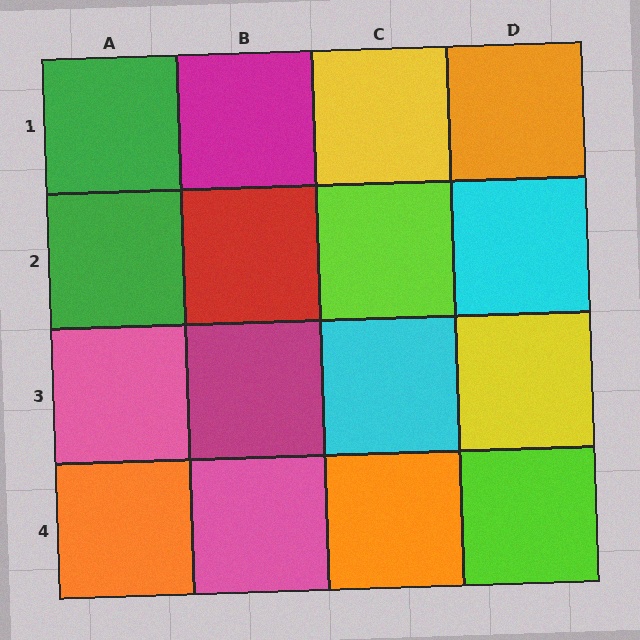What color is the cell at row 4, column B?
Pink.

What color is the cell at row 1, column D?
Orange.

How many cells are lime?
2 cells are lime.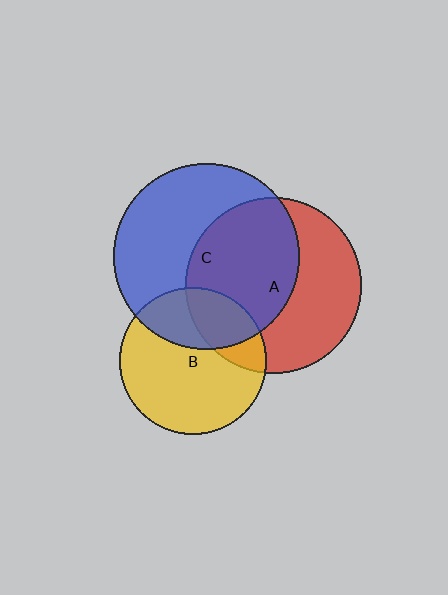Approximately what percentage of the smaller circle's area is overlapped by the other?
Approximately 25%.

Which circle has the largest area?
Circle C (blue).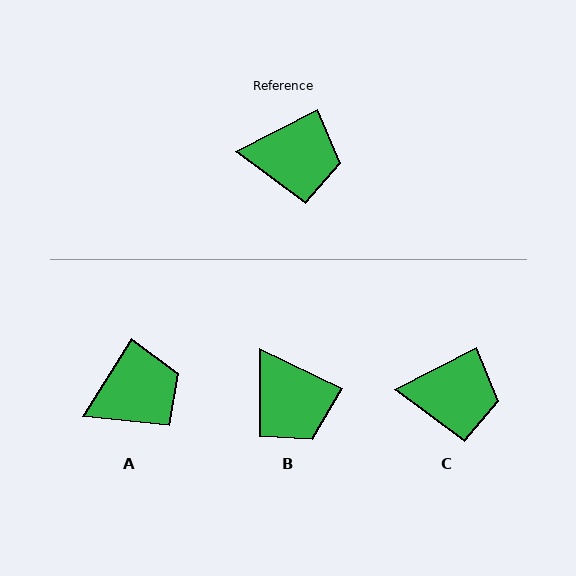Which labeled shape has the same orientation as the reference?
C.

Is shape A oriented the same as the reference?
No, it is off by about 31 degrees.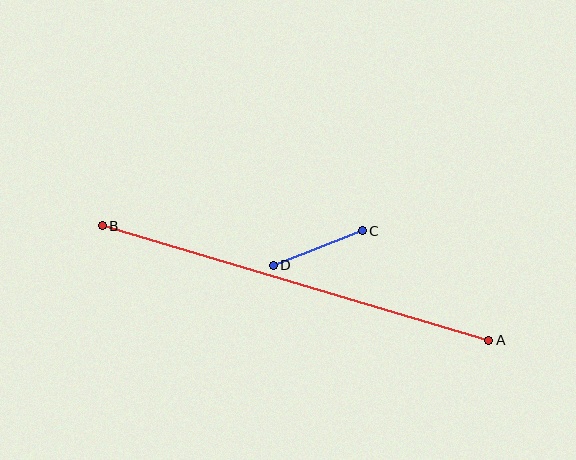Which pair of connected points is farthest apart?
Points A and B are farthest apart.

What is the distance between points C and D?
The distance is approximately 95 pixels.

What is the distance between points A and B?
The distance is approximately 403 pixels.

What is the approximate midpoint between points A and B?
The midpoint is at approximately (296, 283) pixels.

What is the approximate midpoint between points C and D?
The midpoint is at approximately (318, 248) pixels.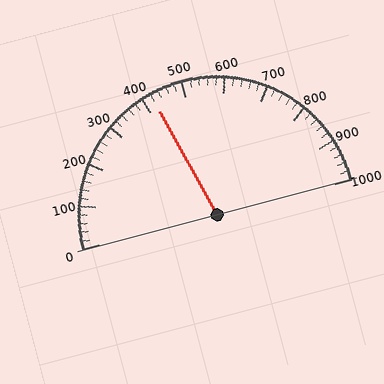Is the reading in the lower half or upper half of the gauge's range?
The reading is in the lower half of the range (0 to 1000).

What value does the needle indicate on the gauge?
The needle indicates approximately 420.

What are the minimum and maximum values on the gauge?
The gauge ranges from 0 to 1000.